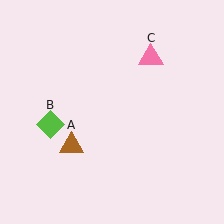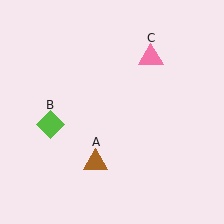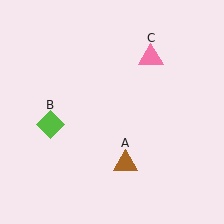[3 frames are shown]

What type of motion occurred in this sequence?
The brown triangle (object A) rotated counterclockwise around the center of the scene.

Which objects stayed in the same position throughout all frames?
Lime diamond (object B) and pink triangle (object C) remained stationary.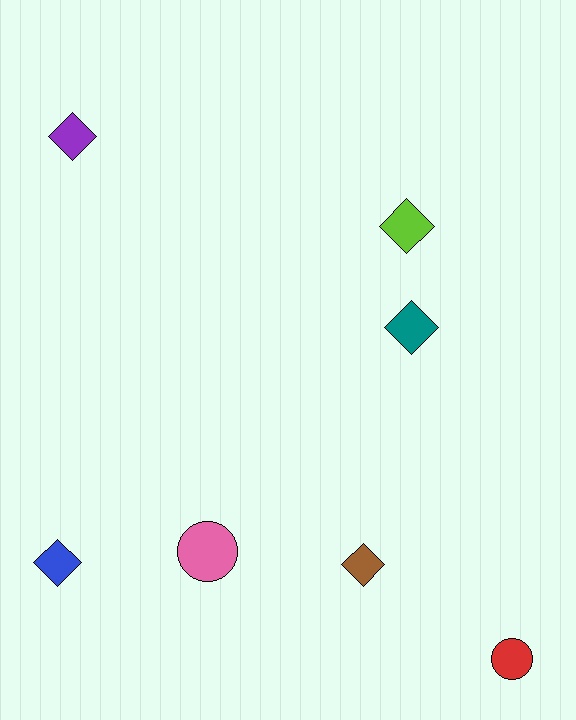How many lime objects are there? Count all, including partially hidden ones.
There is 1 lime object.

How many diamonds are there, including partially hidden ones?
There are 5 diamonds.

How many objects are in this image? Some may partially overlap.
There are 7 objects.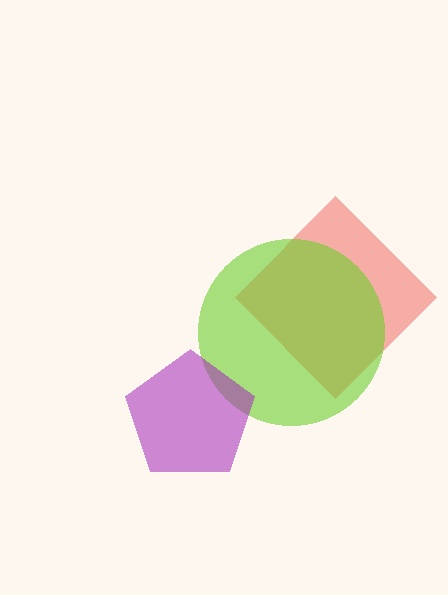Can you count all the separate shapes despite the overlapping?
Yes, there are 3 separate shapes.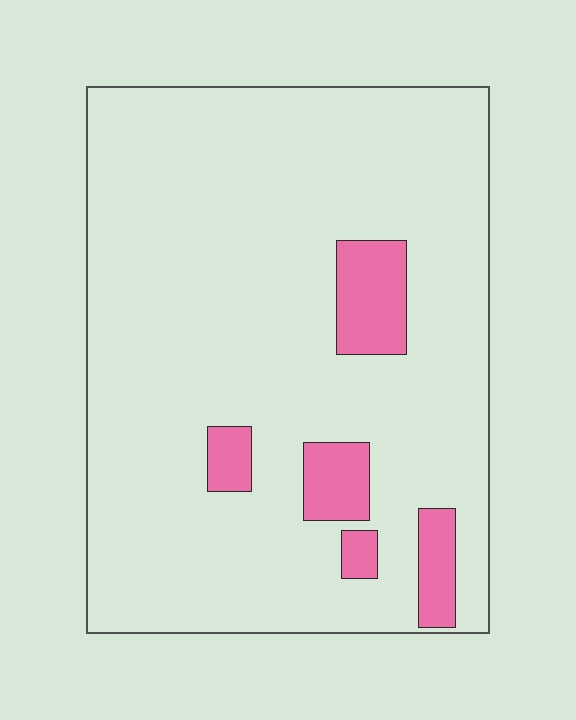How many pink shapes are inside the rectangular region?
5.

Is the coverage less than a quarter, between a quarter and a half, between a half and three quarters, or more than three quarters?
Less than a quarter.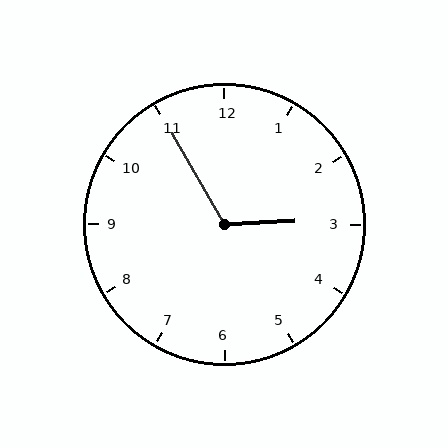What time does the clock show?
2:55.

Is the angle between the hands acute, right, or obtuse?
It is obtuse.